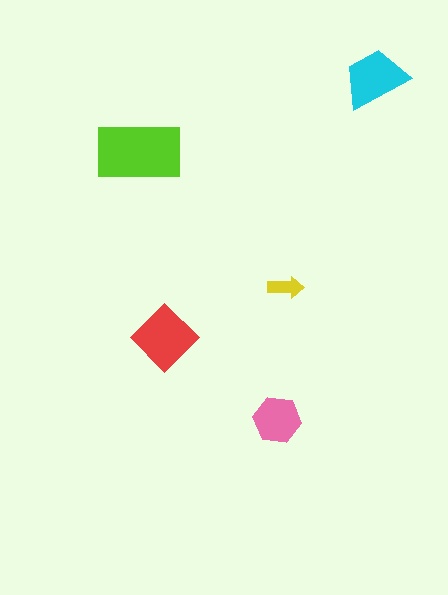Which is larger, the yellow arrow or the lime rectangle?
The lime rectangle.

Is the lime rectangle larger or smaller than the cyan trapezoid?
Larger.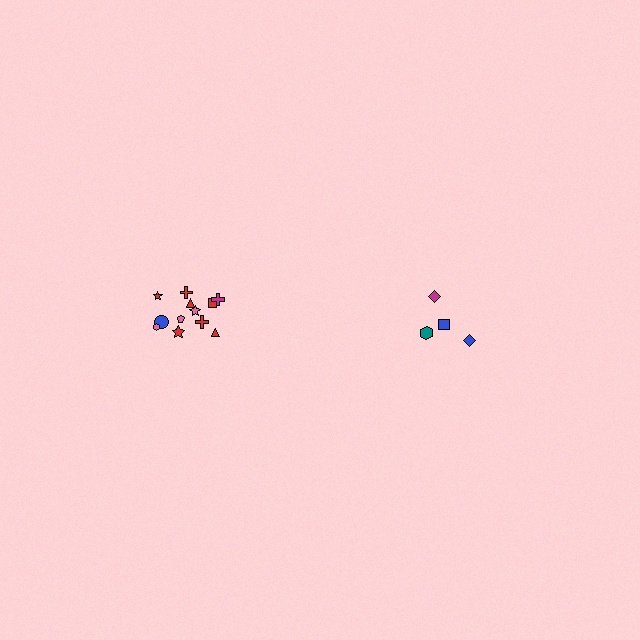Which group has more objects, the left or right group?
The left group.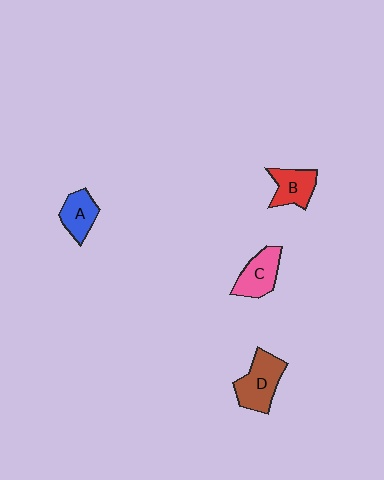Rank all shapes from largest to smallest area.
From largest to smallest: D (brown), C (pink), B (red), A (blue).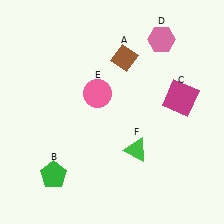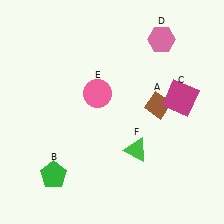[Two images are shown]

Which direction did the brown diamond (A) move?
The brown diamond (A) moved down.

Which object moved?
The brown diamond (A) moved down.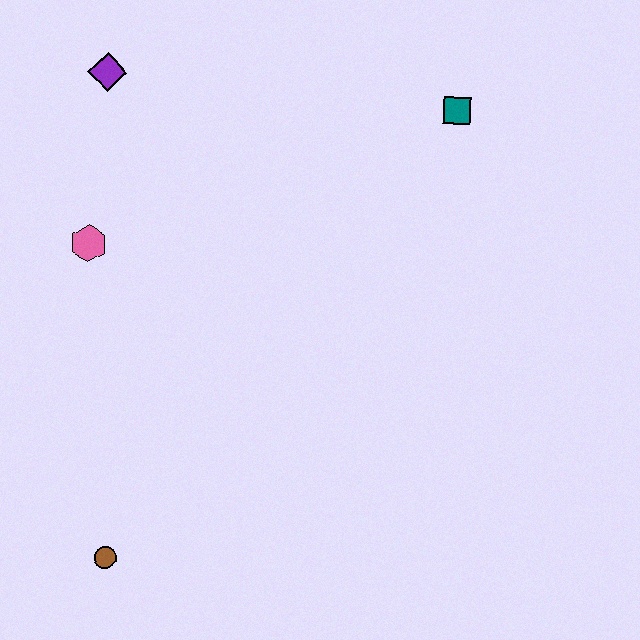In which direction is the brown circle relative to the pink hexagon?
The brown circle is below the pink hexagon.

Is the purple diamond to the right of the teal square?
No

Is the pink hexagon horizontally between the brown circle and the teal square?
No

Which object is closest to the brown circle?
The pink hexagon is closest to the brown circle.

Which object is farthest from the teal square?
The brown circle is farthest from the teal square.